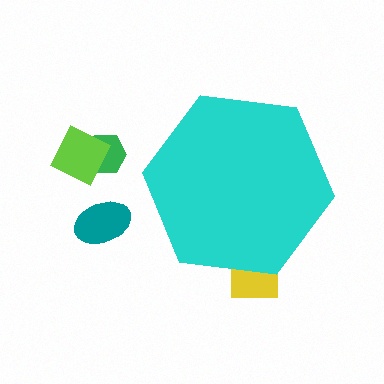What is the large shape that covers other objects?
A cyan hexagon.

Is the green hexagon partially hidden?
No, the green hexagon is fully visible.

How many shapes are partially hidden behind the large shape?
1 shape is partially hidden.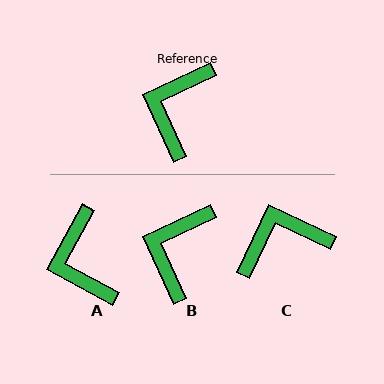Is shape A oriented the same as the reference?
No, it is off by about 37 degrees.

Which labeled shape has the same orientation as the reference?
B.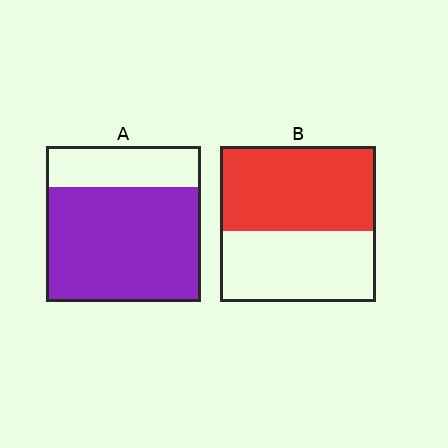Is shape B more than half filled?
Yes.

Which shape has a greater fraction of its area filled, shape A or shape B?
Shape A.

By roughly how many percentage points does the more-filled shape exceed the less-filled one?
By roughly 20 percentage points (A over B).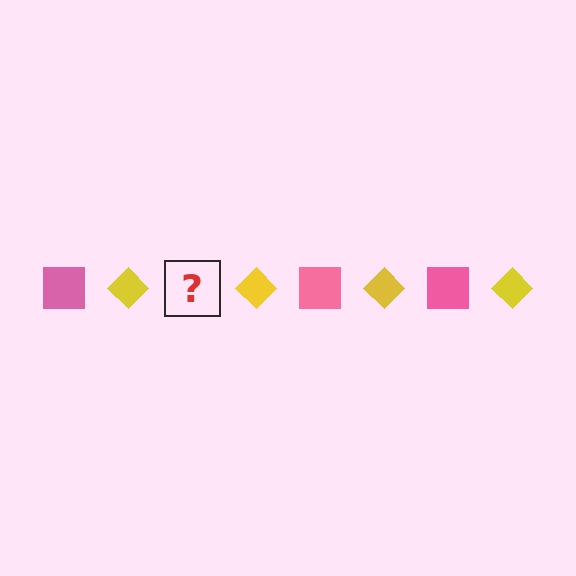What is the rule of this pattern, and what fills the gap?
The rule is that the pattern alternates between pink square and yellow diamond. The gap should be filled with a pink square.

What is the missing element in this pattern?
The missing element is a pink square.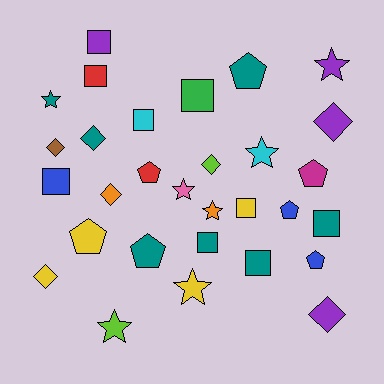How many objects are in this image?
There are 30 objects.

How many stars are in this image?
There are 7 stars.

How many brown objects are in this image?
There is 1 brown object.